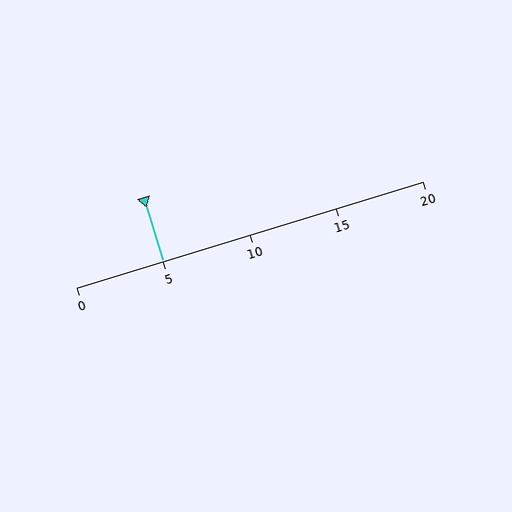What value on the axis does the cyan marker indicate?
The marker indicates approximately 5.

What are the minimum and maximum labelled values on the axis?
The axis runs from 0 to 20.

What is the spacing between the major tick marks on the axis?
The major ticks are spaced 5 apart.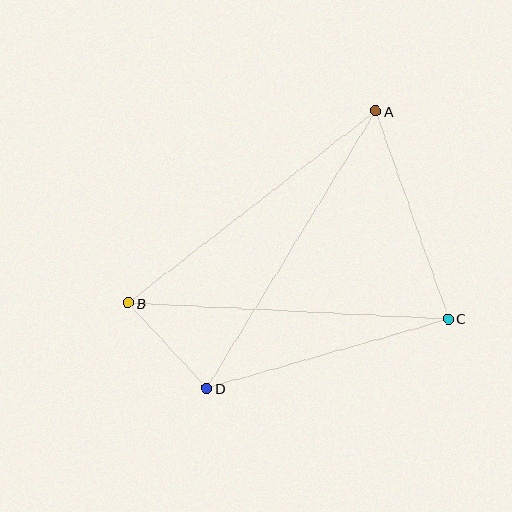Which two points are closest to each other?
Points B and D are closest to each other.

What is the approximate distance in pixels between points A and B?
The distance between A and B is approximately 313 pixels.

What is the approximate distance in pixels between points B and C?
The distance between B and C is approximately 321 pixels.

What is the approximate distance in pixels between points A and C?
The distance between A and C is approximately 220 pixels.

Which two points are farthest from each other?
Points A and D are farthest from each other.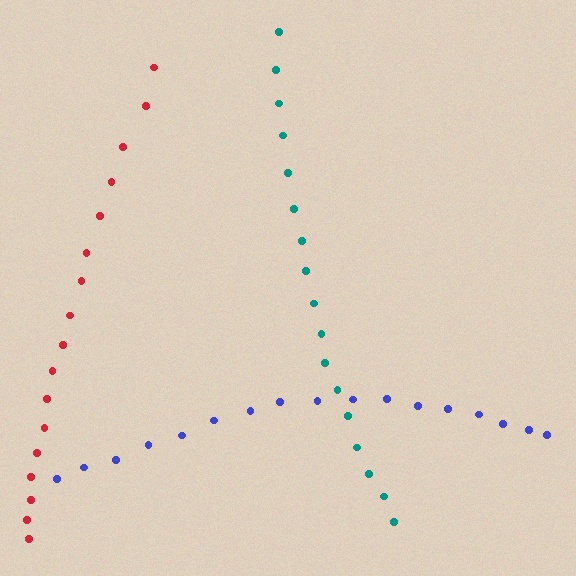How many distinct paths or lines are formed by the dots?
There are 3 distinct paths.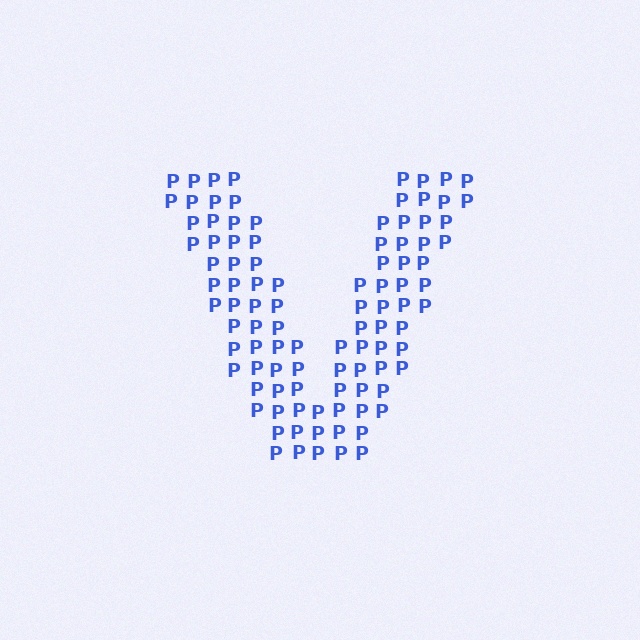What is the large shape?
The large shape is the letter V.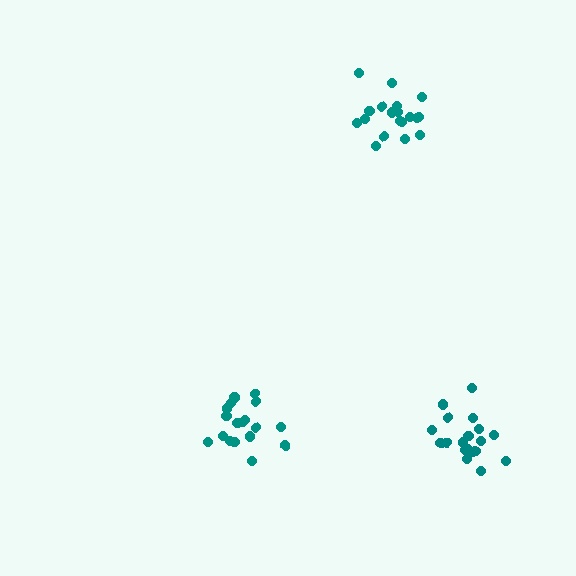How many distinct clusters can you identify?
There are 3 distinct clusters.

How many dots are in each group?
Group 1: 19 dots, Group 2: 19 dots, Group 3: 18 dots (56 total).